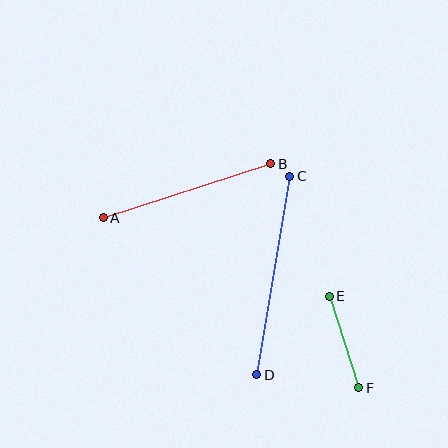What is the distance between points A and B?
The distance is approximately 176 pixels.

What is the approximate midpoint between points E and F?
The midpoint is at approximately (344, 342) pixels.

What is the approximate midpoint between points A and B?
The midpoint is at approximately (187, 191) pixels.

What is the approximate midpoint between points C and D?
The midpoint is at approximately (273, 276) pixels.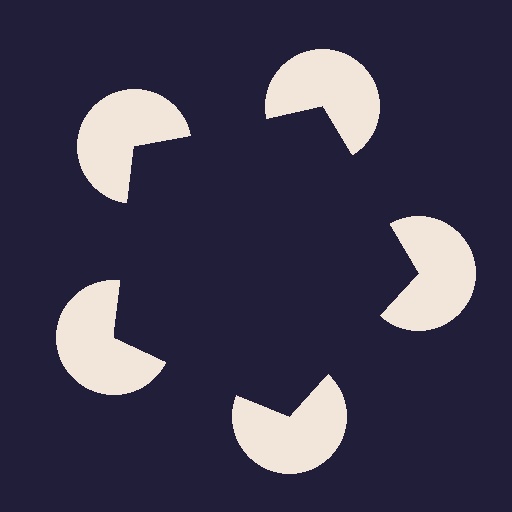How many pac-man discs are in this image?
There are 5 — one at each vertex of the illusory pentagon.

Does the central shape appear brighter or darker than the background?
It typically appears slightly darker than the background, even though no actual brightness change is drawn.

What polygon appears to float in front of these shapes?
An illusory pentagon — its edges are inferred from the aligned wedge cuts in the pac-man discs, not physically drawn.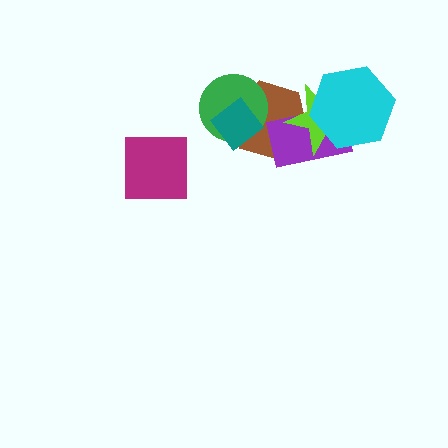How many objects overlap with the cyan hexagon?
2 objects overlap with the cyan hexagon.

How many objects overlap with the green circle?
2 objects overlap with the green circle.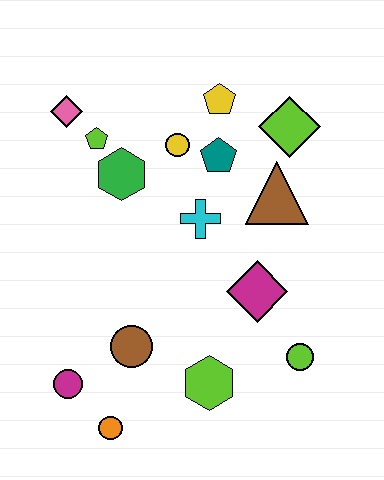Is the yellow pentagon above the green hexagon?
Yes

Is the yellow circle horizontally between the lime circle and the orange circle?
Yes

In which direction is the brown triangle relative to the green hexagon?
The brown triangle is to the right of the green hexagon.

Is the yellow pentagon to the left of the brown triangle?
Yes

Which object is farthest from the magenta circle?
The lime diamond is farthest from the magenta circle.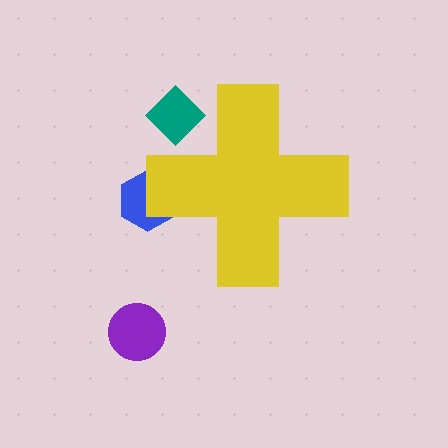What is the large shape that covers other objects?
A yellow cross.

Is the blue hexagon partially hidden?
Yes, the blue hexagon is partially hidden behind the yellow cross.